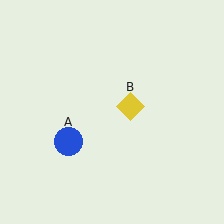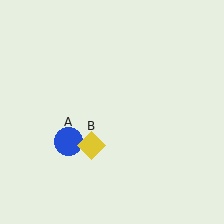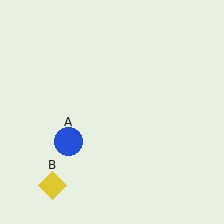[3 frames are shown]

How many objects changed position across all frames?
1 object changed position: yellow diamond (object B).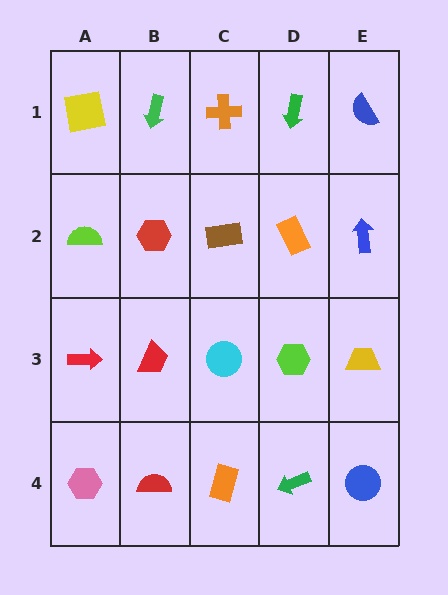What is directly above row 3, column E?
A blue arrow.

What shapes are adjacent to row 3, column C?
A brown rectangle (row 2, column C), an orange rectangle (row 4, column C), a red trapezoid (row 3, column B), a lime hexagon (row 3, column D).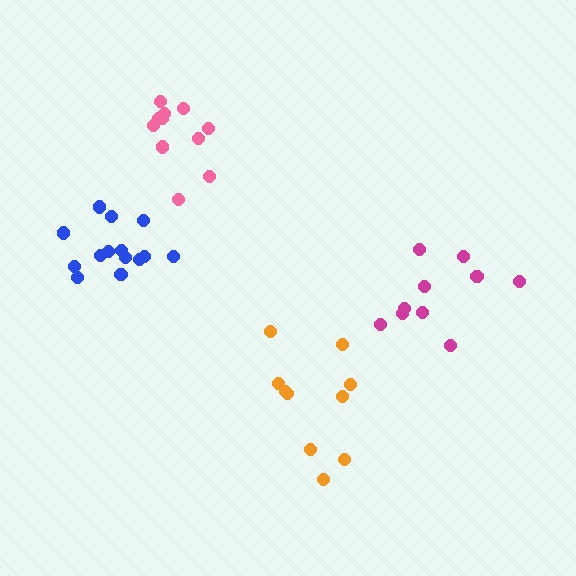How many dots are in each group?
Group 1: 10 dots, Group 2: 11 dots, Group 3: 10 dots, Group 4: 14 dots (45 total).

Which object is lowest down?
The orange cluster is bottommost.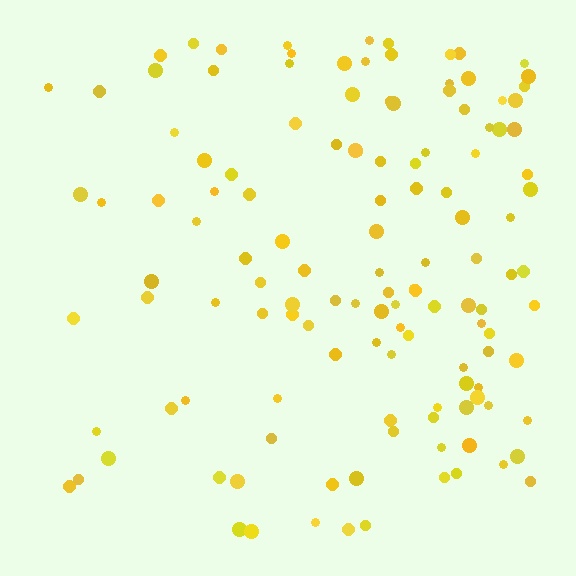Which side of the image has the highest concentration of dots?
The right.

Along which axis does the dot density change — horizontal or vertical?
Horizontal.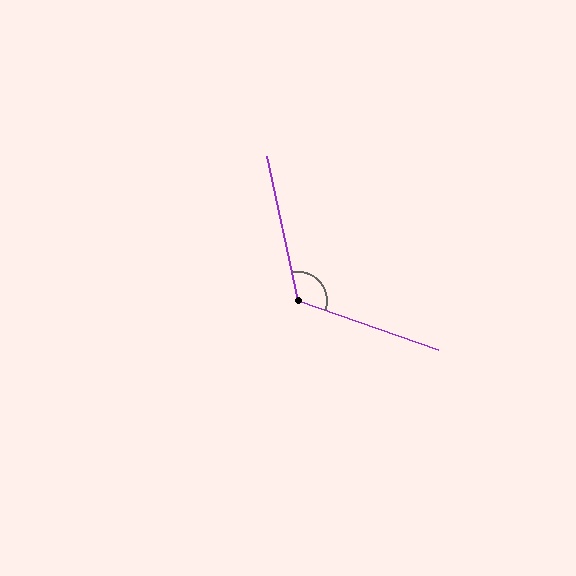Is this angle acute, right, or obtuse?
It is obtuse.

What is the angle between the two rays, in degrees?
Approximately 121 degrees.